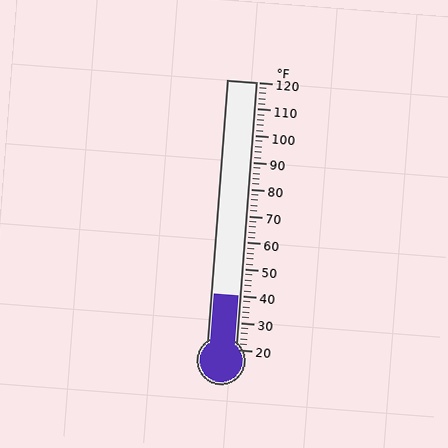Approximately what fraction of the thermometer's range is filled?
The thermometer is filled to approximately 20% of its range.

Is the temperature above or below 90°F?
The temperature is below 90°F.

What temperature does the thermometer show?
The thermometer shows approximately 40°F.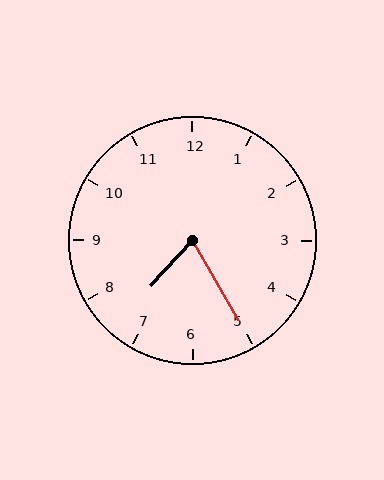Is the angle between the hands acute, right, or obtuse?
It is acute.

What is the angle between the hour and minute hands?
Approximately 72 degrees.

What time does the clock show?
7:25.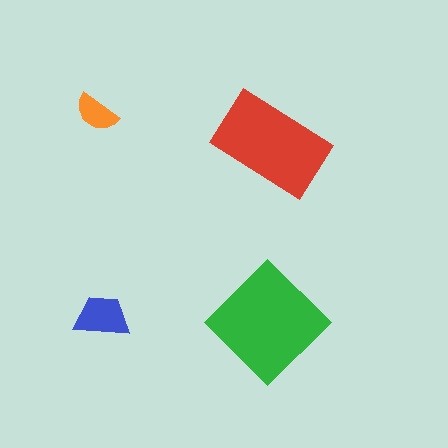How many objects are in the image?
There are 4 objects in the image.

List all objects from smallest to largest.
The orange semicircle, the blue trapezoid, the red rectangle, the green diamond.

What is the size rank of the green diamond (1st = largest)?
1st.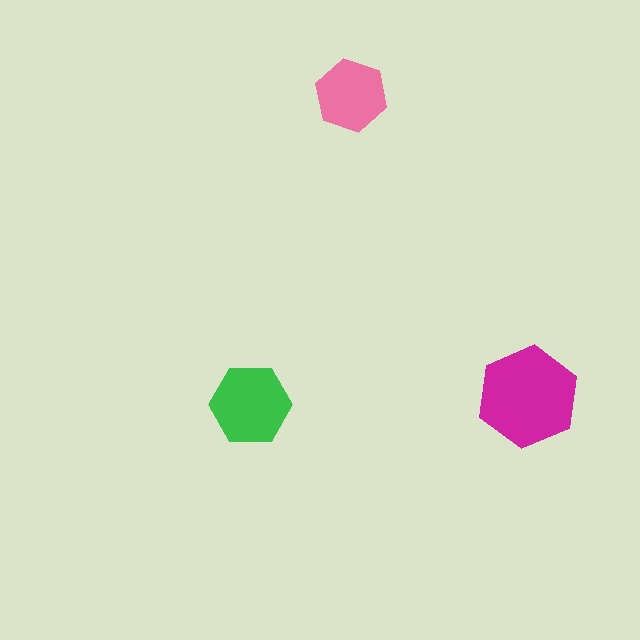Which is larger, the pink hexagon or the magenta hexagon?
The magenta one.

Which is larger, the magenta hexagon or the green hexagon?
The magenta one.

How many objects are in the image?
There are 3 objects in the image.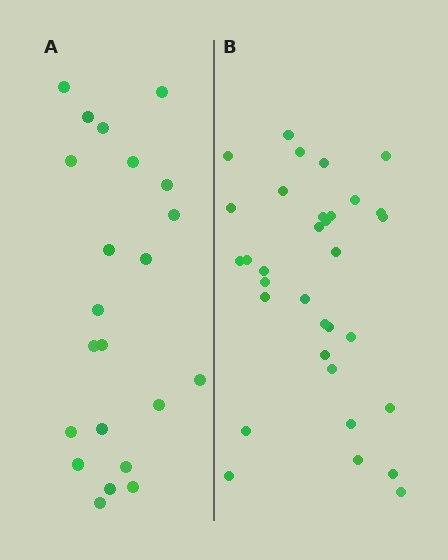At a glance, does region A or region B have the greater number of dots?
Region B (the right region) has more dots.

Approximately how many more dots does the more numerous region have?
Region B has roughly 12 or so more dots than region A.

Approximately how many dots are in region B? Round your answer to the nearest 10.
About 30 dots. (The exact count is 33, which rounds to 30.)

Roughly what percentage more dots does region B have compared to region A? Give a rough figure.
About 50% more.